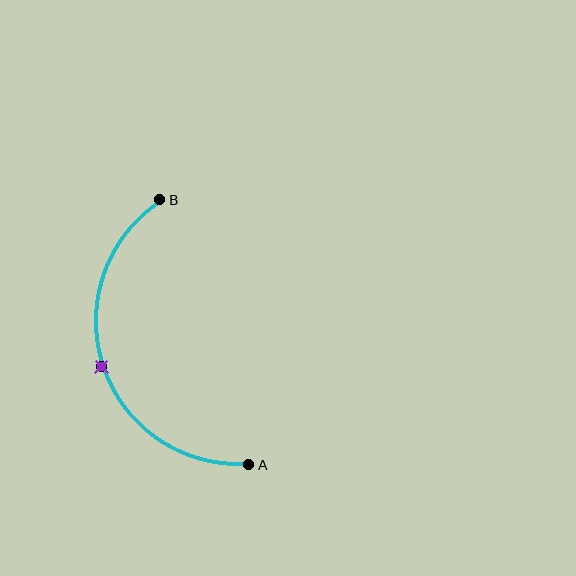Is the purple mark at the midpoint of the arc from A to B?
Yes. The purple mark lies on the arc at equal arc-length from both A and B — it is the arc midpoint.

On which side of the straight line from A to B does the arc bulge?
The arc bulges to the left of the straight line connecting A and B.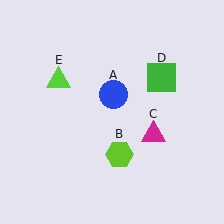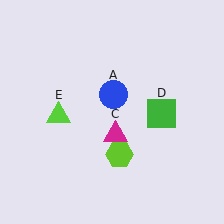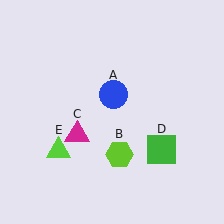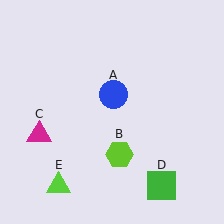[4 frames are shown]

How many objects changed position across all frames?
3 objects changed position: magenta triangle (object C), green square (object D), lime triangle (object E).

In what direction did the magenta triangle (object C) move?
The magenta triangle (object C) moved left.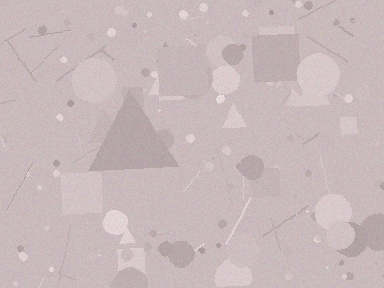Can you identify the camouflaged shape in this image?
The camouflaged shape is a triangle.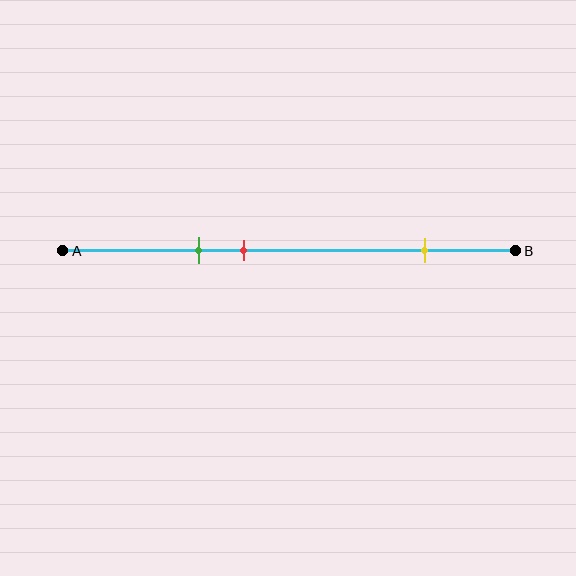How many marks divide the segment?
There are 3 marks dividing the segment.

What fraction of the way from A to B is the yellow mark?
The yellow mark is approximately 80% (0.8) of the way from A to B.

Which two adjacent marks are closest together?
The green and red marks are the closest adjacent pair.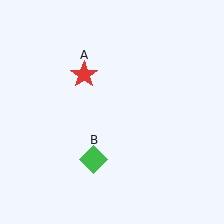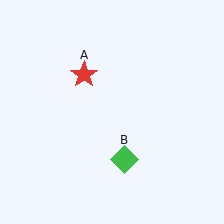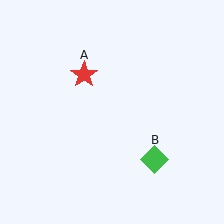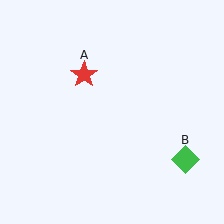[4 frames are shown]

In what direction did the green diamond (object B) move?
The green diamond (object B) moved right.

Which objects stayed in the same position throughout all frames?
Red star (object A) remained stationary.